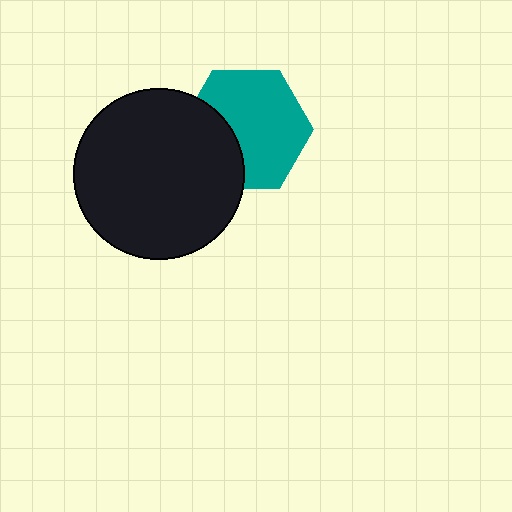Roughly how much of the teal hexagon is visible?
Most of it is visible (roughly 69%).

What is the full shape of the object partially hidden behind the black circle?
The partially hidden object is a teal hexagon.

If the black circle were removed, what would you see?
You would see the complete teal hexagon.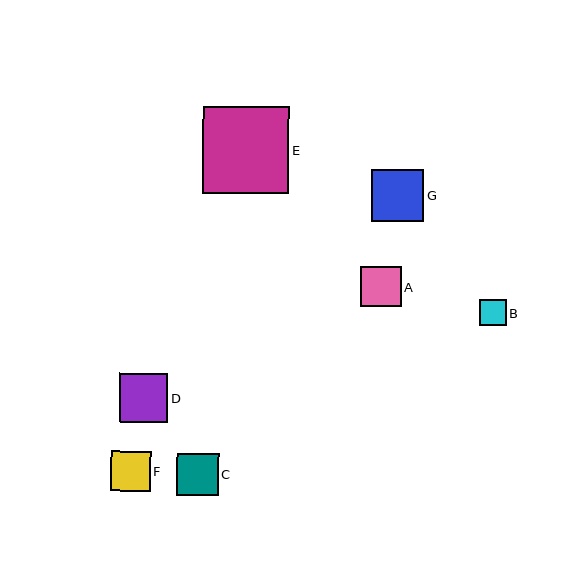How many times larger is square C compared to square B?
Square C is approximately 1.6 times the size of square B.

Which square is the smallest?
Square B is the smallest with a size of approximately 27 pixels.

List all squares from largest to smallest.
From largest to smallest: E, G, D, C, A, F, B.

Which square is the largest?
Square E is the largest with a size of approximately 86 pixels.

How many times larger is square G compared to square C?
Square G is approximately 1.2 times the size of square C.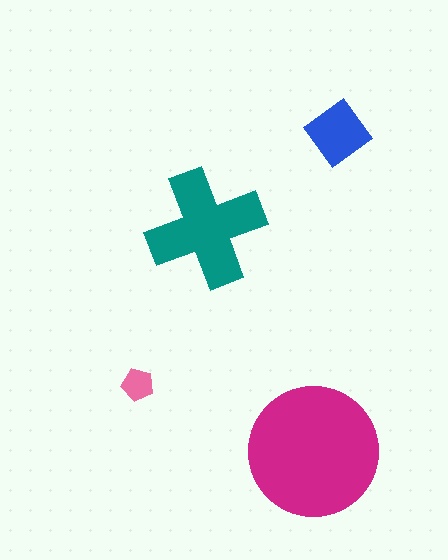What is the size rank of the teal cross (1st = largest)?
2nd.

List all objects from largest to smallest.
The magenta circle, the teal cross, the blue diamond, the pink pentagon.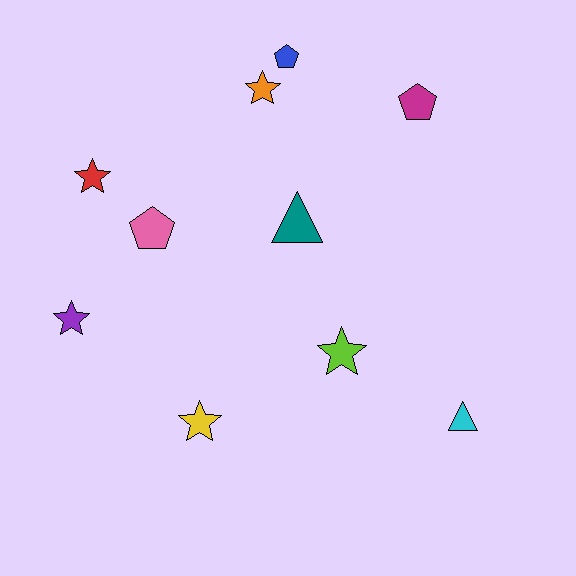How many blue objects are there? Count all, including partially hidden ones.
There is 1 blue object.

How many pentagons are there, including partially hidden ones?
There are 3 pentagons.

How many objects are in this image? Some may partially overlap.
There are 10 objects.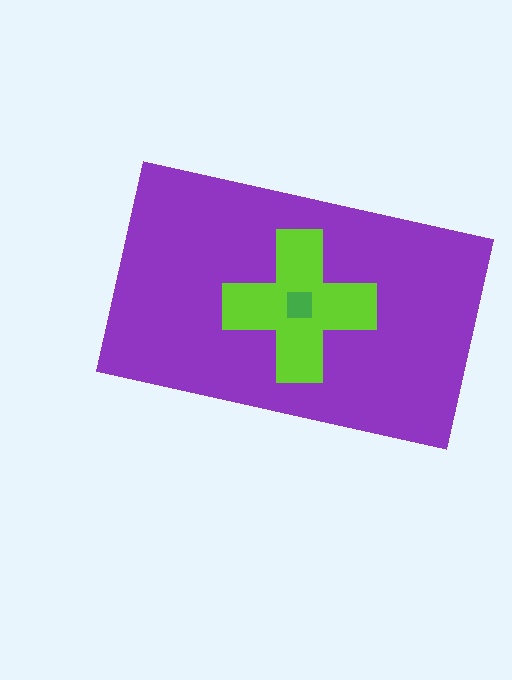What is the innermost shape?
The green square.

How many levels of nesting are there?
3.